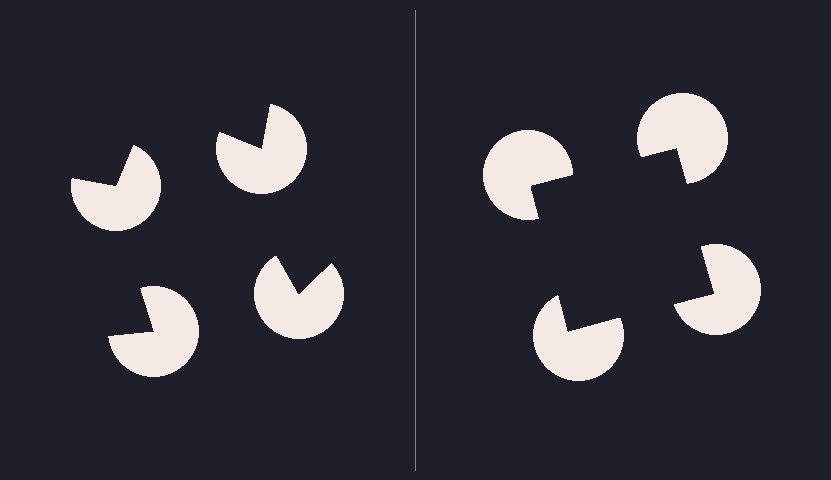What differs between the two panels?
The pac-man discs are positioned identically on both sides; only the wedge orientations differ. On the right they align to a square; on the left they are misaligned.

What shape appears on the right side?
An illusory square.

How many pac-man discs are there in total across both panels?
8 — 4 on each side.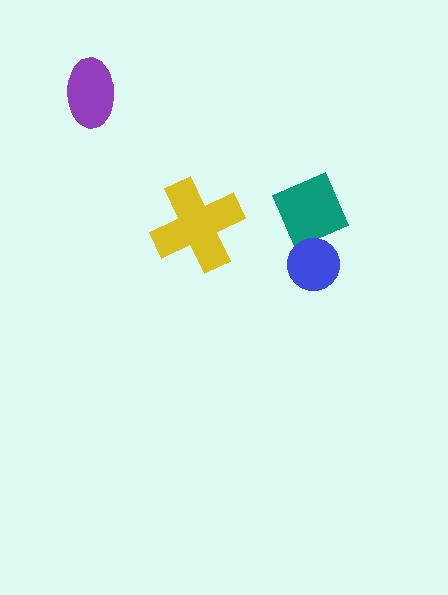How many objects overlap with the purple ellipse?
0 objects overlap with the purple ellipse.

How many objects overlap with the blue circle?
1 object overlaps with the blue circle.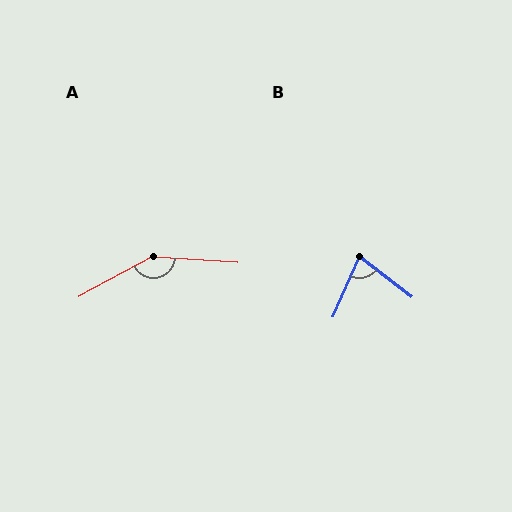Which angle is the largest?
A, at approximately 148 degrees.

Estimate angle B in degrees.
Approximately 75 degrees.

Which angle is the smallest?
B, at approximately 75 degrees.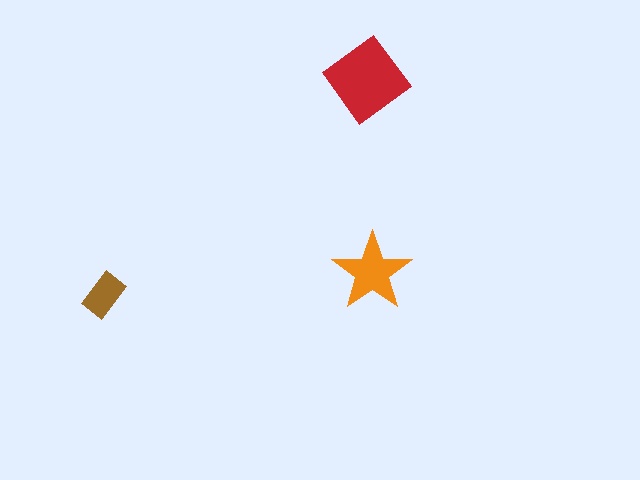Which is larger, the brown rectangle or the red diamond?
The red diamond.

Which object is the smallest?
The brown rectangle.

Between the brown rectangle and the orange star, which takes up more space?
The orange star.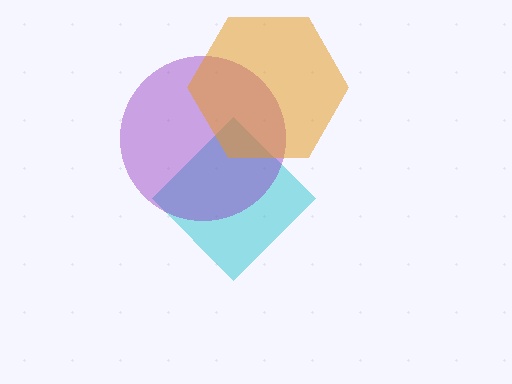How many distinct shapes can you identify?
There are 3 distinct shapes: a cyan diamond, a purple circle, an orange hexagon.